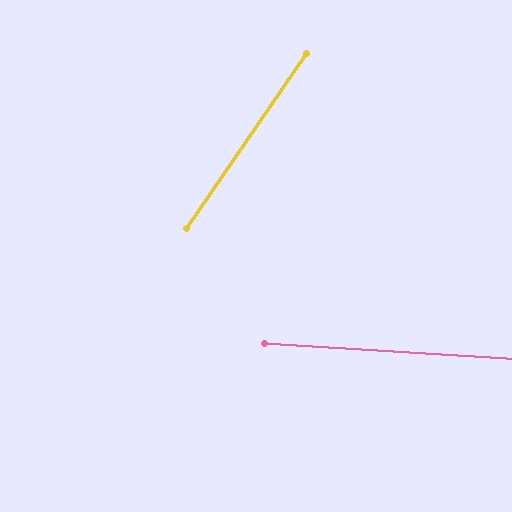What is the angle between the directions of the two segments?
Approximately 59 degrees.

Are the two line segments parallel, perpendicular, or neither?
Neither parallel nor perpendicular — they differ by about 59°.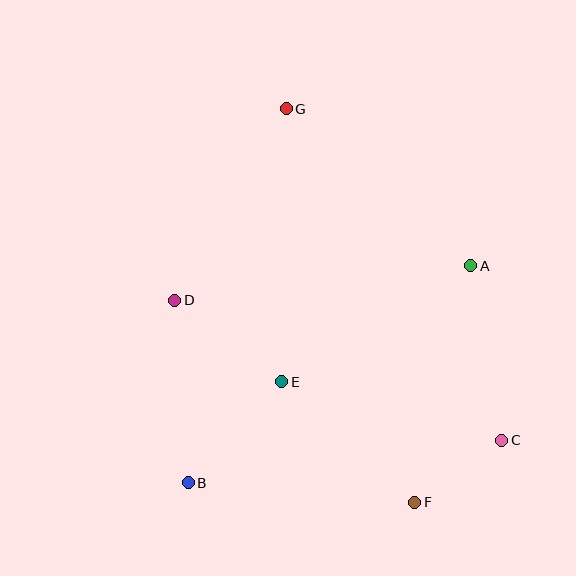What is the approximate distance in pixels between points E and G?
The distance between E and G is approximately 273 pixels.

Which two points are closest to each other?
Points C and F are closest to each other.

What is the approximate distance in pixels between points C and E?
The distance between C and E is approximately 228 pixels.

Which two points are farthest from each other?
Points F and G are farthest from each other.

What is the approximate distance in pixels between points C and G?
The distance between C and G is approximately 396 pixels.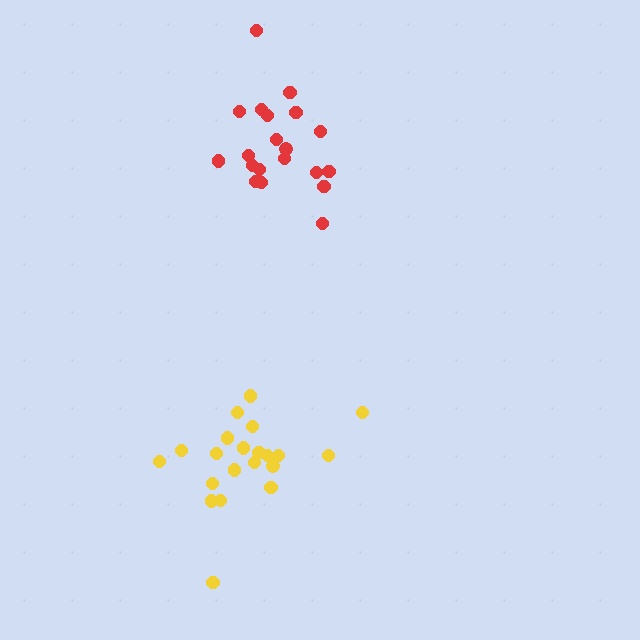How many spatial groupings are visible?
There are 2 spatial groupings.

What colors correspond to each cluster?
The clusters are colored: yellow, red.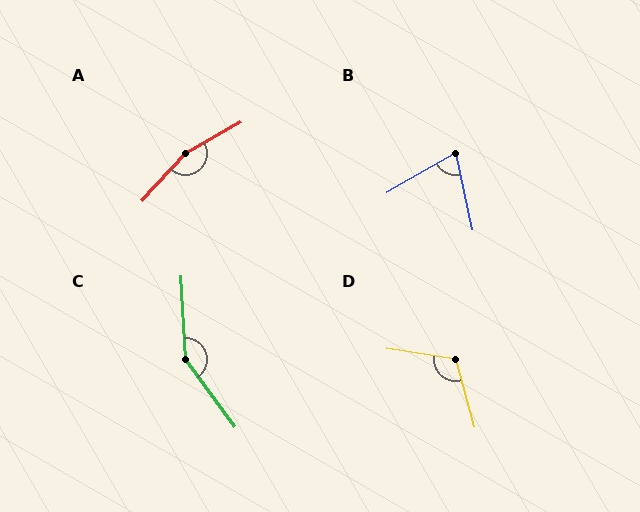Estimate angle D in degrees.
Approximately 114 degrees.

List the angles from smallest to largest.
B (72°), D (114°), C (147°), A (162°).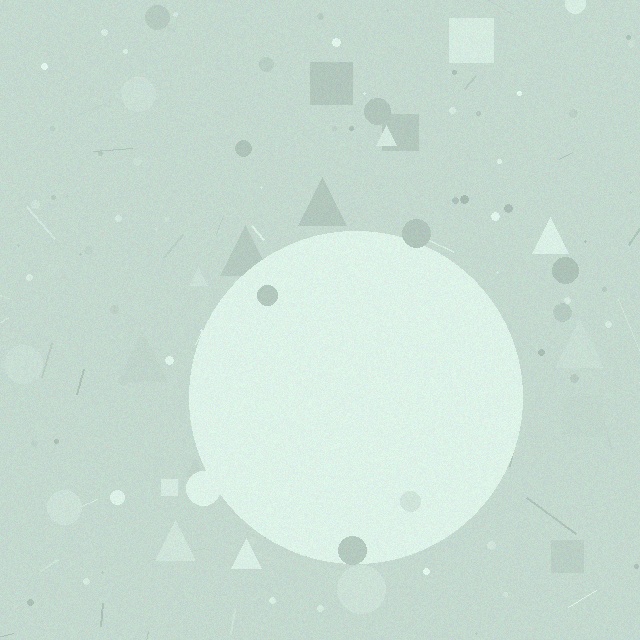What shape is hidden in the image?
A circle is hidden in the image.